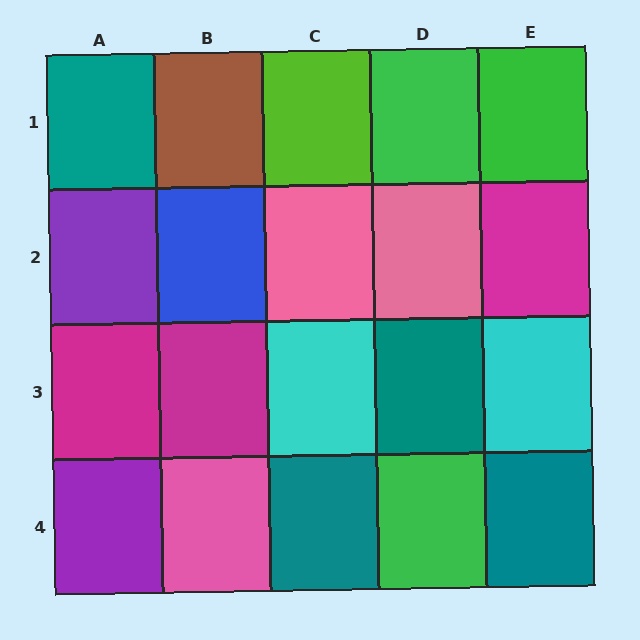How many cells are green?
3 cells are green.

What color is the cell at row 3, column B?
Magenta.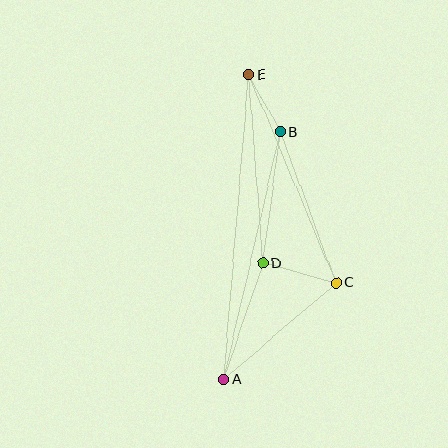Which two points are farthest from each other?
Points A and E are farthest from each other.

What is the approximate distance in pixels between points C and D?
The distance between C and D is approximately 76 pixels.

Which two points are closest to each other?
Points B and E are closest to each other.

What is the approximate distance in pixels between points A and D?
The distance between A and D is approximately 123 pixels.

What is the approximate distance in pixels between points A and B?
The distance between A and B is approximately 254 pixels.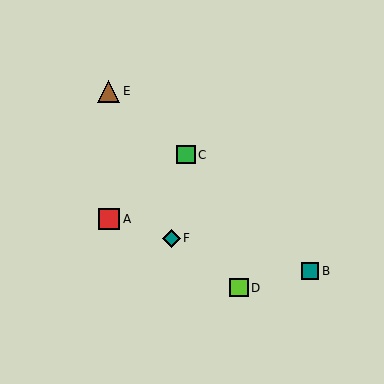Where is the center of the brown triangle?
The center of the brown triangle is at (109, 91).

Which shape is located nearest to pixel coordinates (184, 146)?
The green square (labeled C) at (186, 155) is nearest to that location.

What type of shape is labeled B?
Shape B is a teal square.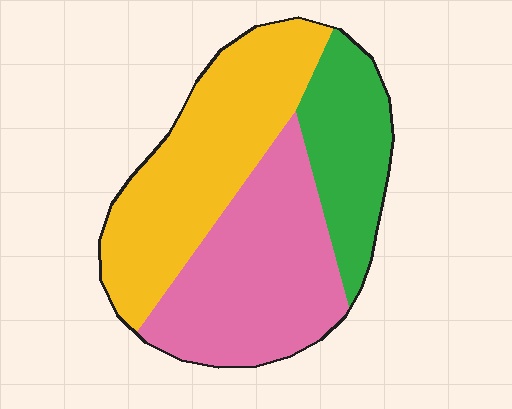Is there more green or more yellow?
Yellow.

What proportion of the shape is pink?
Pink covers 39% of the shape.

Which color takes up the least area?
Green, at roughly 20%.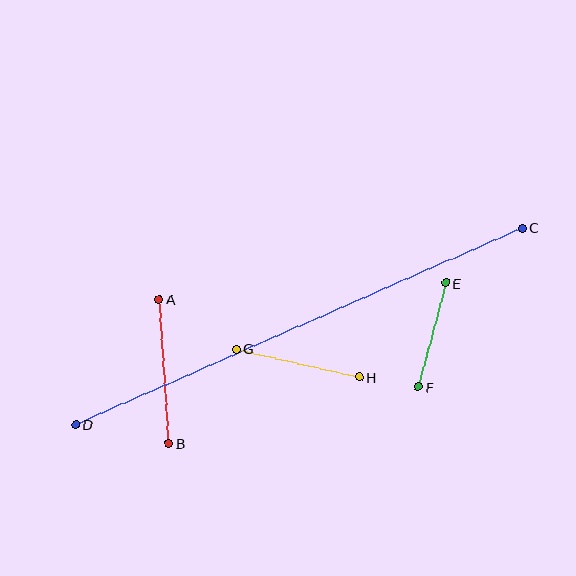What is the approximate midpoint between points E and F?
The midpoint is at approximately (432, 335) pixels.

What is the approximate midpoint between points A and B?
The midpoint is at approximately (164, 371) pixels.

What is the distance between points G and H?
The distance is approximately 126 pixels.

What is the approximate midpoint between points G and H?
The midpoint is at approximately (298, 363) pixels.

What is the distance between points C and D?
The distance is approximately 488 pixels.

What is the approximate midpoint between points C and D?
The midpoint is at approximately (299, 326) pixels.